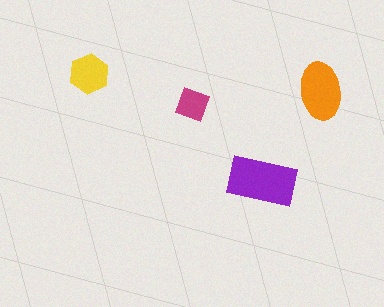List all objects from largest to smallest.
The purple rectangle, the orange ellipse, the yellow hexagon, the magenta diamond.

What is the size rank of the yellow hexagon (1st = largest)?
3rd.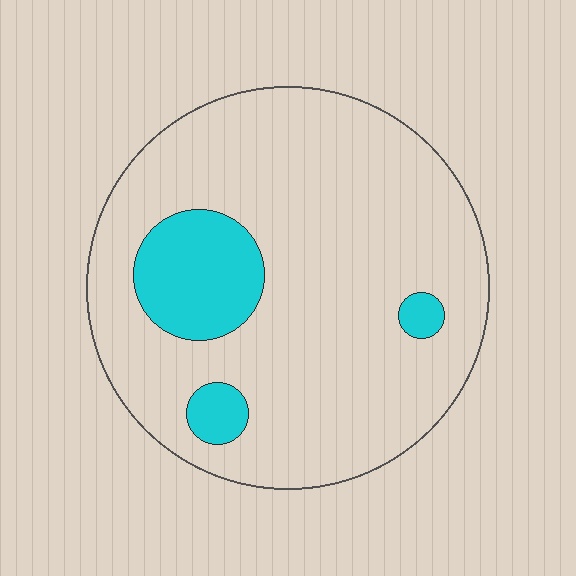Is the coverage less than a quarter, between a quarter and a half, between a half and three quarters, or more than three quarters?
Less than a quarter.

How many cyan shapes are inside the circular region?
3.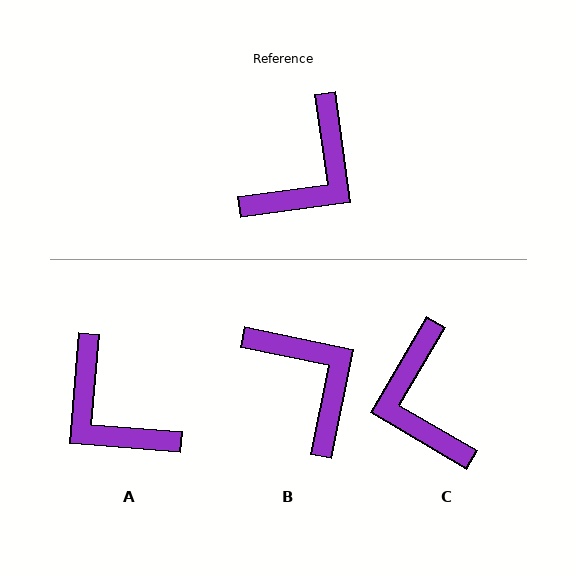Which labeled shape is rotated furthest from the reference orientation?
C, about 128 degrees away.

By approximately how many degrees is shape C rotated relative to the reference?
Approximately 128 degrees clockwise.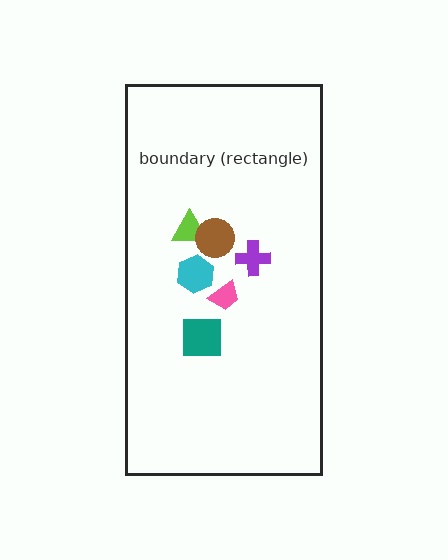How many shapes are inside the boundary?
6 inside, 0 outside.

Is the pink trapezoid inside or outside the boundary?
Inside.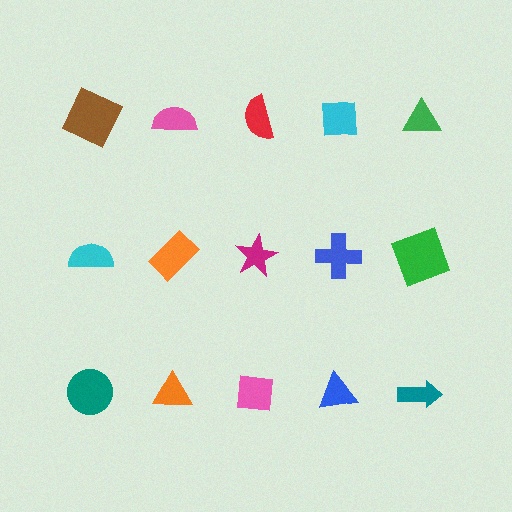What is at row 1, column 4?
A cyan square.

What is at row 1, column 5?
A green triangle.